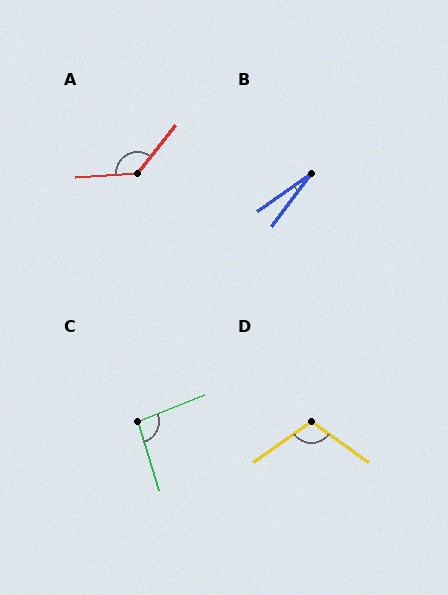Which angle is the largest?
A, at approximately 132 degrees.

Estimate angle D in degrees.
Approximately 109 degrees.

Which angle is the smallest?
B, at approximately 17 degrees.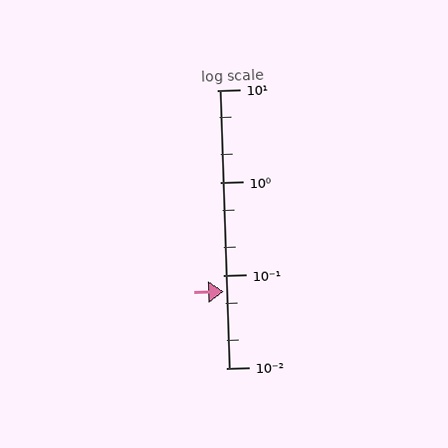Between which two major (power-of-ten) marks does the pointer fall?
The pointer is between 0.01 and 0.1.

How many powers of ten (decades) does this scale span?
The scale spans 3 decades, from 0.01 to 10.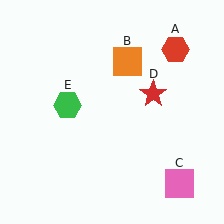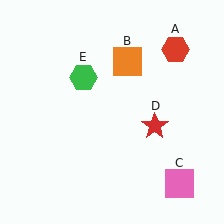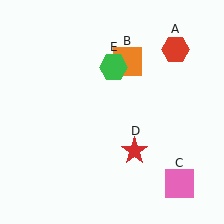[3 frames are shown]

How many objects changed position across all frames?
2 objects changed position: red star (object D), green hexagon (object E).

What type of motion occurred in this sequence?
The red star (object D), green hexagon (object E) rotated clockwise around the center of the scene.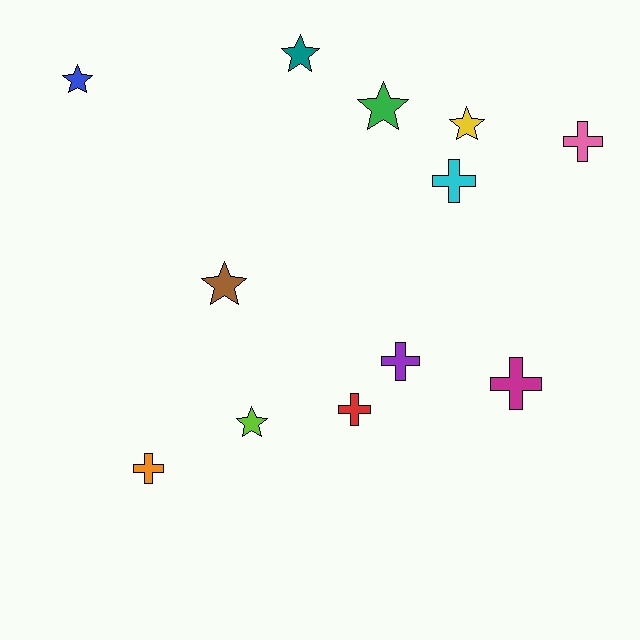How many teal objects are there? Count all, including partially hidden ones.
There is 1 teal object.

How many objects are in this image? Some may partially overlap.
There are 12 objects.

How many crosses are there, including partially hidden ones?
There are 6 crosses.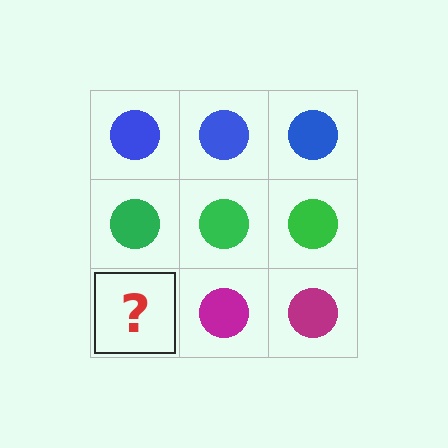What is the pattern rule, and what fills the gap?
The rule is that each row has a consistent color. The gap should be filled with a magenta circle.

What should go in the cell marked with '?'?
The missing cell should contain a magenta circle.